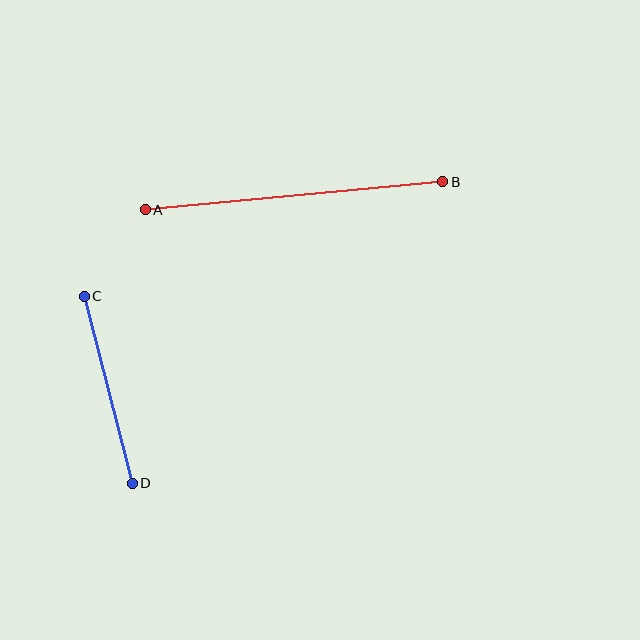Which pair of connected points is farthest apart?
Points A and B are farthest apart.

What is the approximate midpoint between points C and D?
The midpoint is at approximately (108, 390) pixels.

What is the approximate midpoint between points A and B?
The midpoint is at approximately (294, 196) pixels.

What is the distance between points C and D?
The distance is approximately 193 pixels.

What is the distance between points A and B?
The distance is approximately 299 pixels.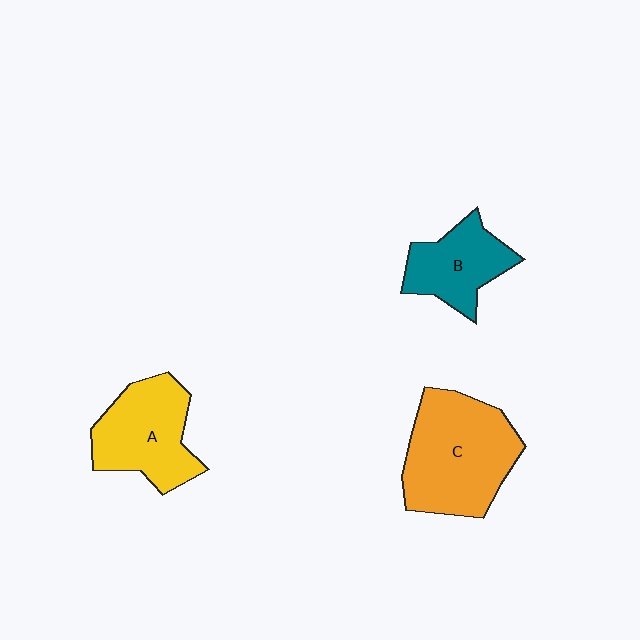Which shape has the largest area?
Shape C (orange).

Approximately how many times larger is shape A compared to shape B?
Approximately 1.3 times.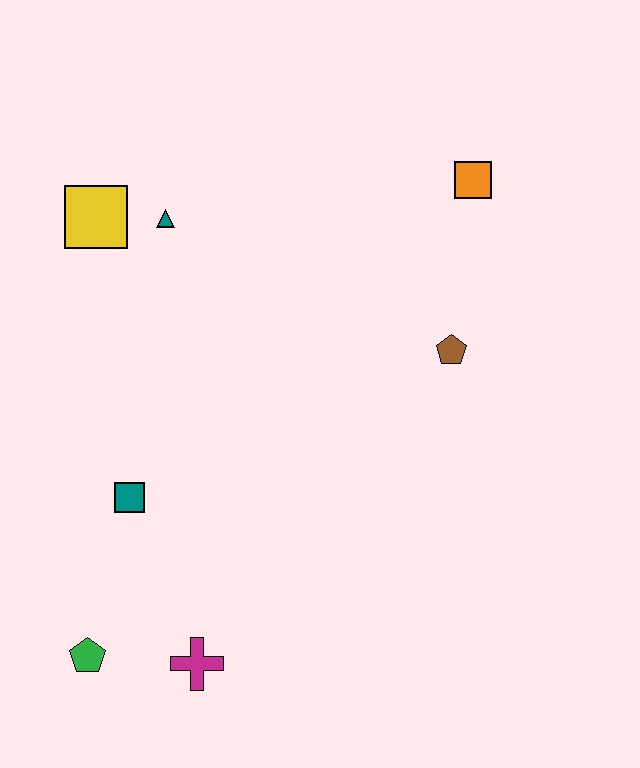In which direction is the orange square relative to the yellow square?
The orange square is to the right of the yellow square.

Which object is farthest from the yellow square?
The magenta cross is farthest from the yellow square.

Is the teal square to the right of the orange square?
No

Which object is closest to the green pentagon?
The magenta cross is closest to the green pentagon.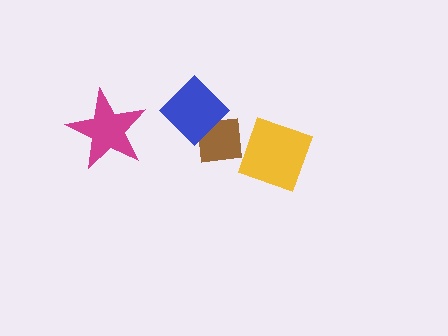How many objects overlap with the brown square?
1 object overlaps with the brown square.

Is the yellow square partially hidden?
No, no other shape covers it.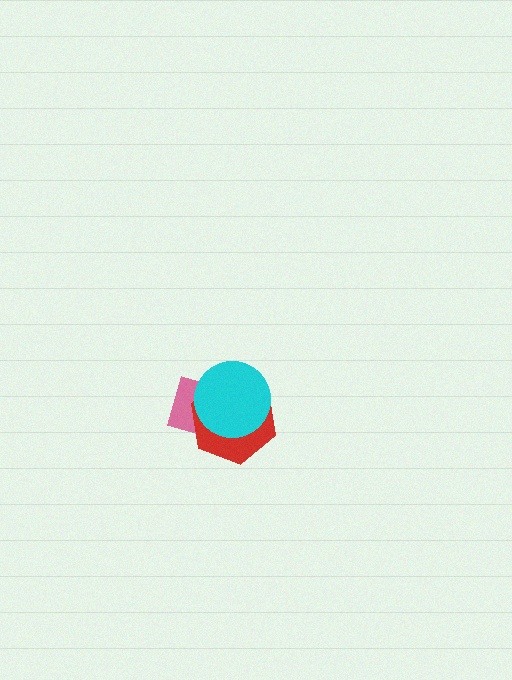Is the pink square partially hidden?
Yes, it is partially covered by another shape.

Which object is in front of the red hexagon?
The cyan circle is in front of the red hexagon.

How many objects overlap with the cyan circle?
2 objects overlap with the cyan circle.